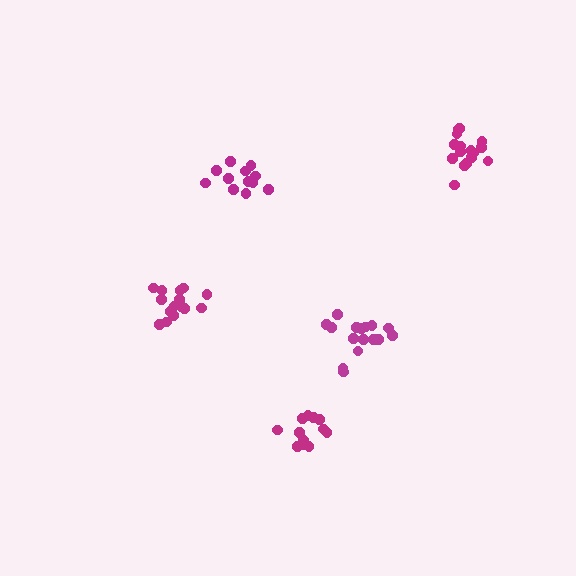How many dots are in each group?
Group 1: 15 dots, Group 2: 16 dots, Group 3: 16 dots, Group 4: 12 dots, Group 5: 13 dots (72 total).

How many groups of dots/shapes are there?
There are 5 groups.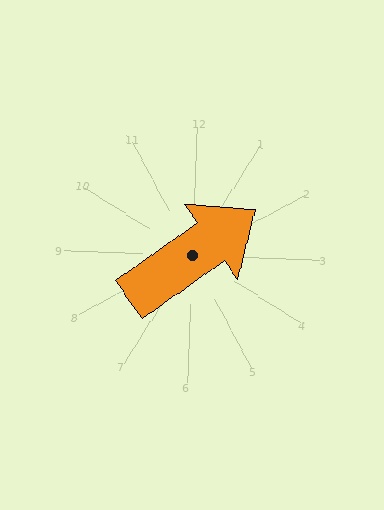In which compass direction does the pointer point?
Northeast.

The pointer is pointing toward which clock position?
Roughly 2 o'clock.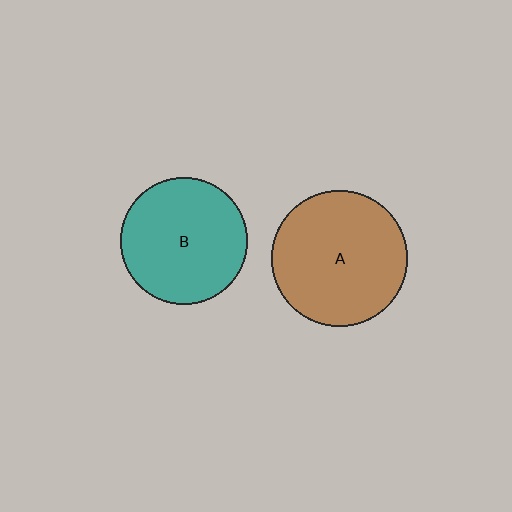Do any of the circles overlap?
No, none of the circles overlap.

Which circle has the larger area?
Circle A (brown).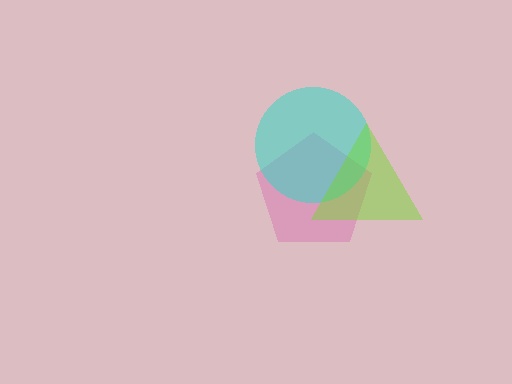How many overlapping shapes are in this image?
There are 3 overlapping shapes in the image.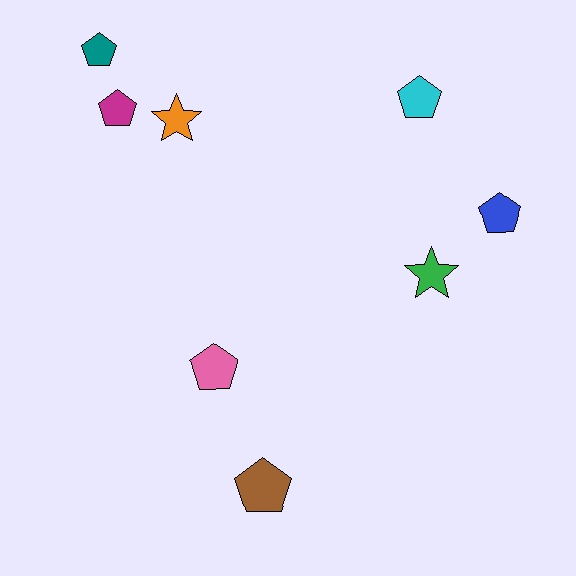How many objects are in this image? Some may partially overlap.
There are 8 objects.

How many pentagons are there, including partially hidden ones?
There are 6 pentagons.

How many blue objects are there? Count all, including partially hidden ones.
There is 1 blue object.